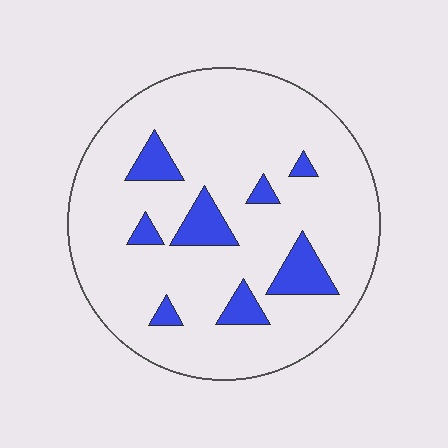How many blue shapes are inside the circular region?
8.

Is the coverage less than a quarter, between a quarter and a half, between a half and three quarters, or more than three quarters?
Less than a quarter.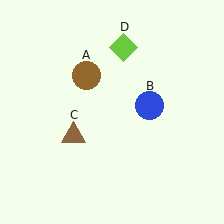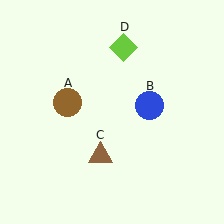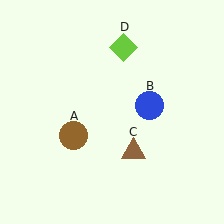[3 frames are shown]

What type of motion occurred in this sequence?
The brown circle (object A), brown triangle (object C) rotated counterclockwise around the center of the scene.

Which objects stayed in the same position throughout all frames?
Blue circle (object B) and lime diamond (object D) remained stationary.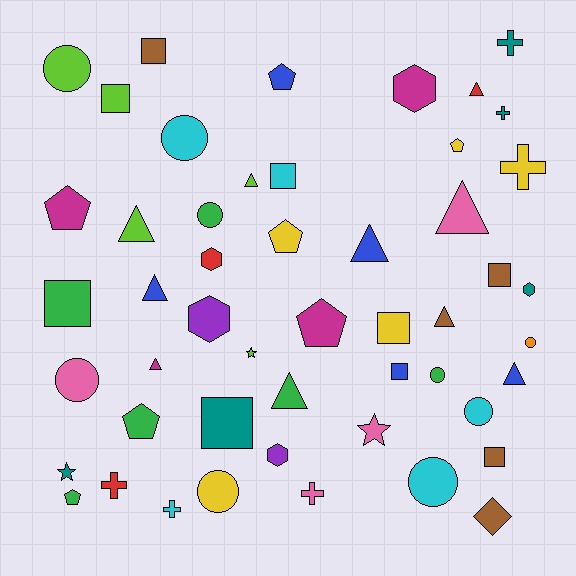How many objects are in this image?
There are 50 objects.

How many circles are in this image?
There are 9 circles.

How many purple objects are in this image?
There are 2 purple objects.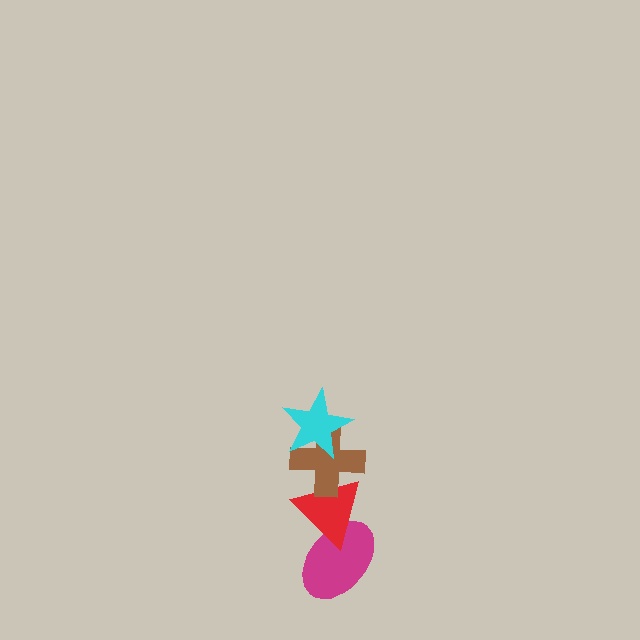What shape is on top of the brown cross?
The cyan star is on top of the brown cross.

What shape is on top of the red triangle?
The brown cross is on top of the red triangle.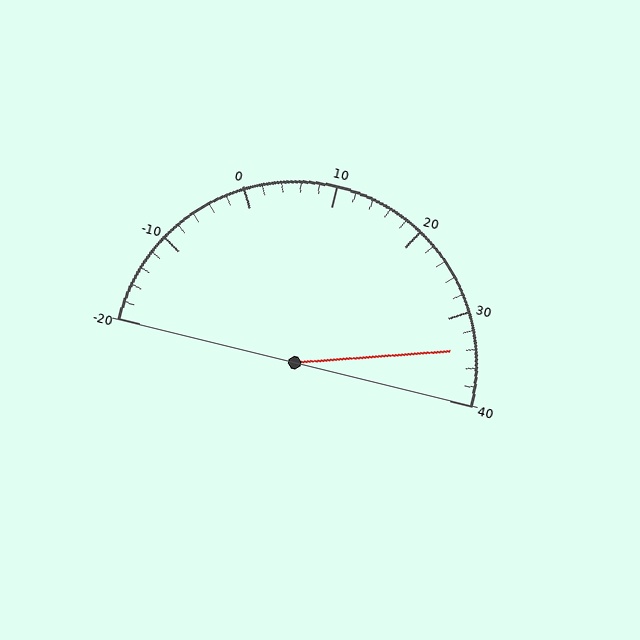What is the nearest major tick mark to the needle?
The nearest major tick mark is 30.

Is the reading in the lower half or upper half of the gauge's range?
The reading is in the upper half of the range (-20 to 40).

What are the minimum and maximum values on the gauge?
The gauge ranges from -20 to 40.